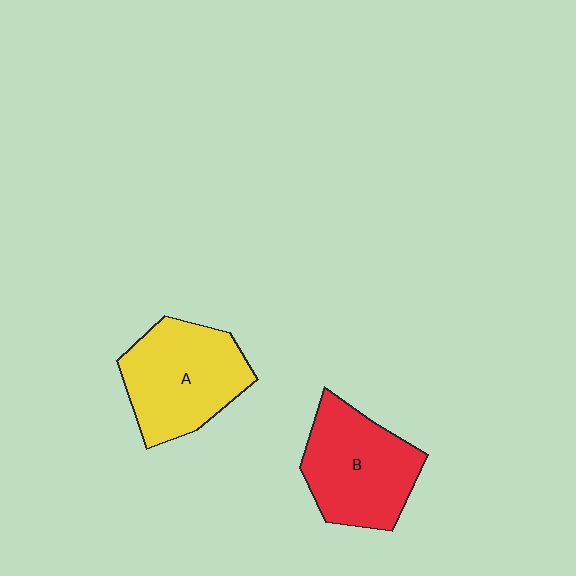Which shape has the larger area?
Shape A (yellow).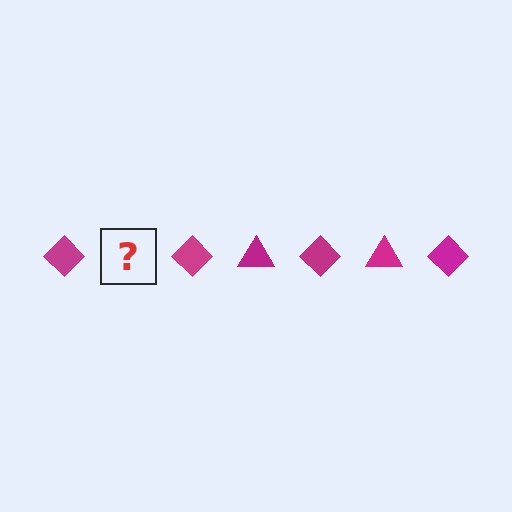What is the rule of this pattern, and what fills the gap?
The rule is that the pattern cycles through diamond, triangle shapes in magenta. The gap should be filled with a magenta triangle.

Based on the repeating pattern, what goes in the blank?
The blank should be a magenta triangle.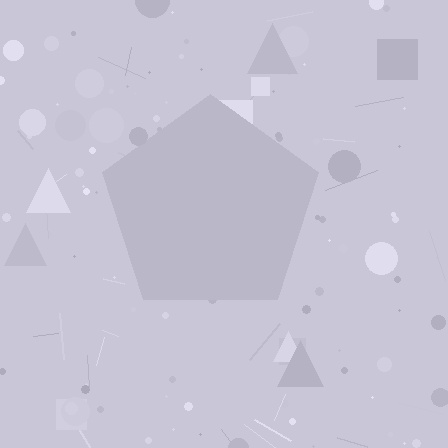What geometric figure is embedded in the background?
A pentagon is embedded in the background.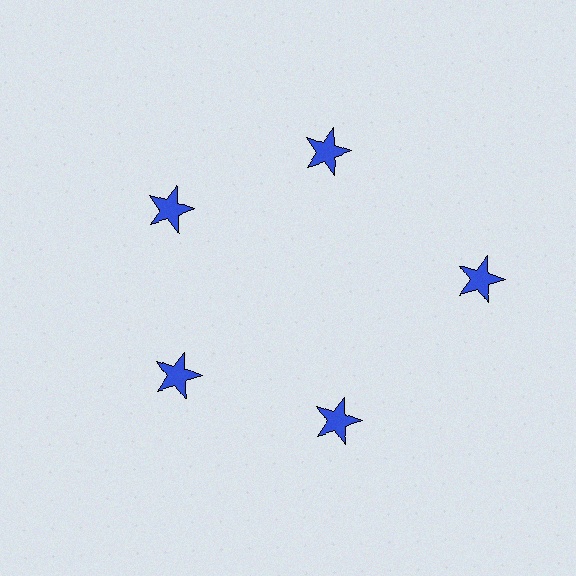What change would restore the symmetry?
The symmetry would be restored by moving it inward, back onto the ring so that all 5 stars sit at equal angles and equal distance from the center.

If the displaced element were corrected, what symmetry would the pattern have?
It would have 5-fold rotational symmetry — the pattern would map onto itself every 72 degrees.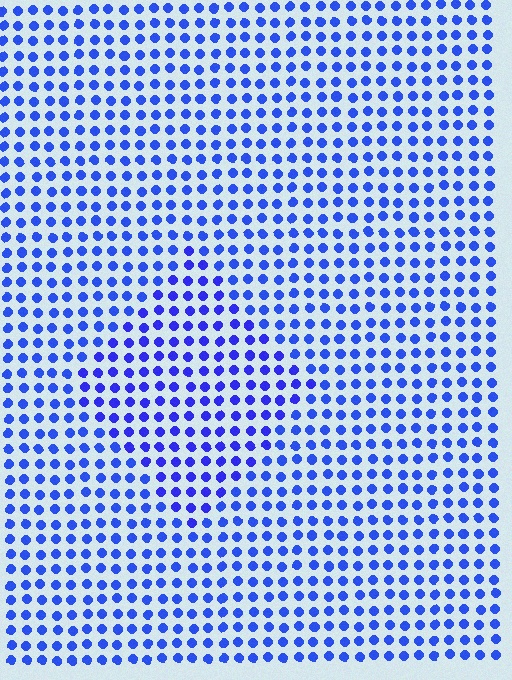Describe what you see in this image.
The image is filled with small blue elements in a uniform arrangement. A diamond-shaped region is visible where the elements are tinted to a slightly different hue, forming a subtle color boundary.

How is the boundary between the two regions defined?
The boundary is defined purely by a slight shift in hue (about 13 degrees). Spacing, size, and orientation are identical on both sides.